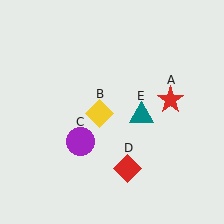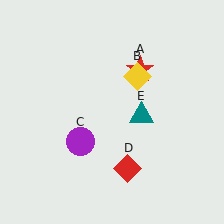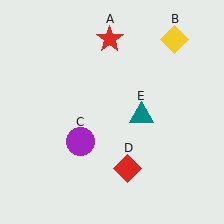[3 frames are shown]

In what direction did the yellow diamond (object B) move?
The yellow diamond (object B) moved up and to the right.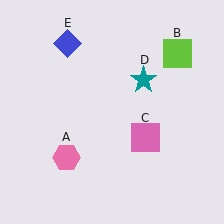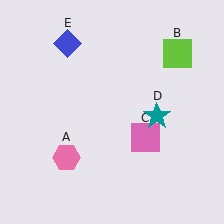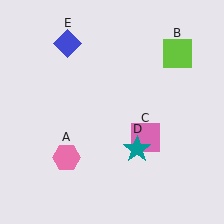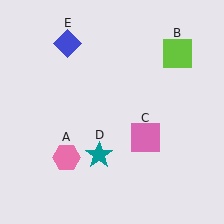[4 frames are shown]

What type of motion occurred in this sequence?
The teal star (object D) rotated clockwise around the center of the scene.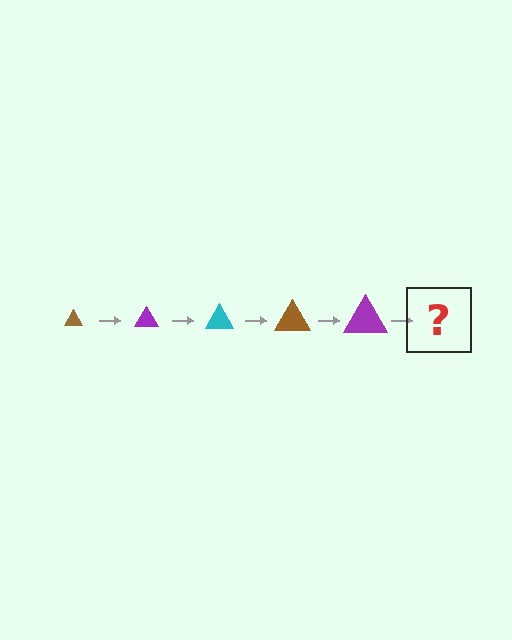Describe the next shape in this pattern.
It should be a cyan triangle, larger than the previous one.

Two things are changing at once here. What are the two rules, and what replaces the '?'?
The two rules are that the triangle grows larger each step and the color cycles through brown, purple, and cyan. The '?' should be a cyan triangle, larger than the previous one.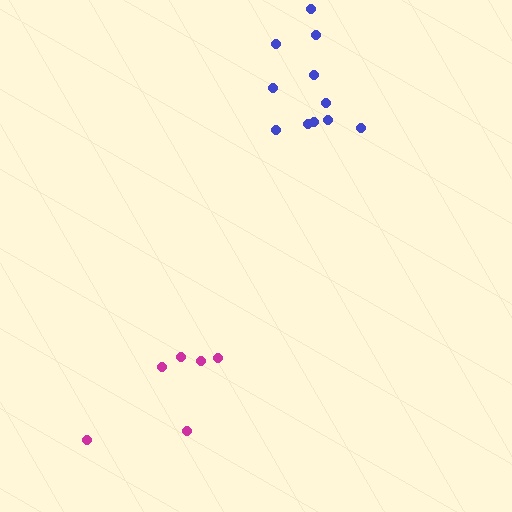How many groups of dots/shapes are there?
There are 2 groups.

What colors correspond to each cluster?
The clusters are colored: magenta, blue.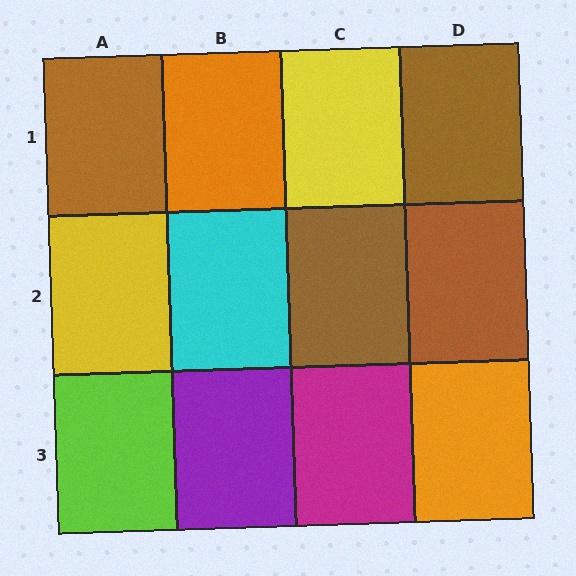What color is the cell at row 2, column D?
Brown.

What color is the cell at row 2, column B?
Cyan.